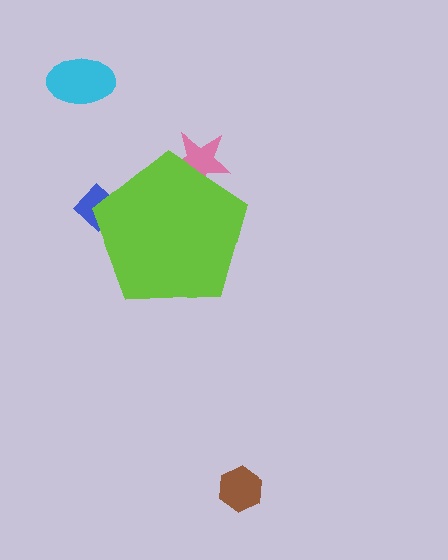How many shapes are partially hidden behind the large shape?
2 shapes are partially hidden.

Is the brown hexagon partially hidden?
No, the brown hexagon is fully visible.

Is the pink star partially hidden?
Yes, the pink star is partially hidden behind the lime pentagon.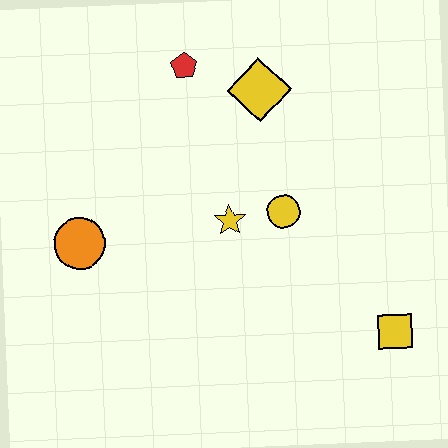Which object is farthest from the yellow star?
The yellow square is farthest from the yellow star.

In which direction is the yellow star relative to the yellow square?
The yellow star is to the left of the yellow square.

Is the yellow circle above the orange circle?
Yes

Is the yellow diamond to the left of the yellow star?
No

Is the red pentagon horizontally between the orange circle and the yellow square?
Yes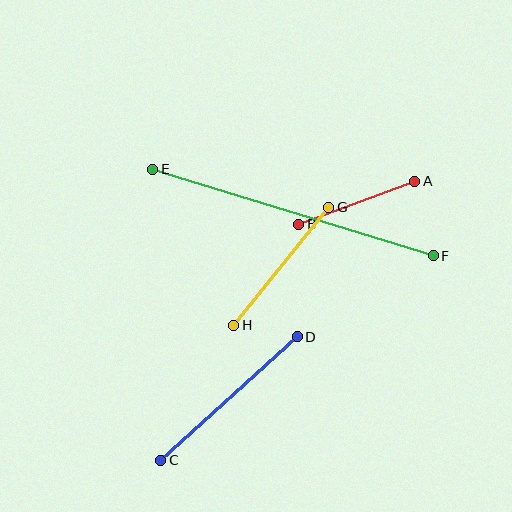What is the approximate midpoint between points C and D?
The midpoint is at approximately (229, 398) pixels.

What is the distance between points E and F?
The distance is approximately 294 pixels.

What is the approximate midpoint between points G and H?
The midpoint is at approximately (281, 266) pixels.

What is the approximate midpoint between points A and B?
The midpoint is at approximately (357, 203) pixels.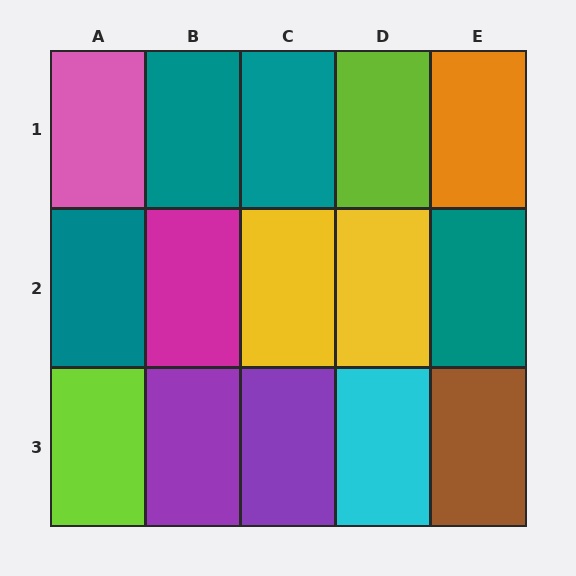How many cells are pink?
1 cell is pink.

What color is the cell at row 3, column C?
Purple.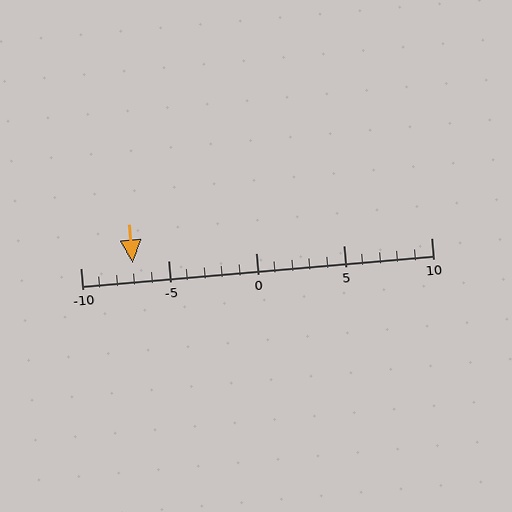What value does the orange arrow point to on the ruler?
The orange arrow points to approximately -7.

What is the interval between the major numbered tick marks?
The major tick marks are spaced 5 units apart.